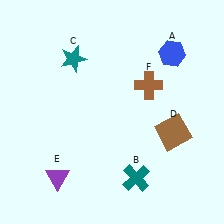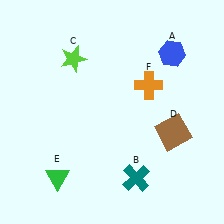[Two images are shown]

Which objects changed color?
C changed from teal to lime. E changed from purple to green. F changed from brown to orange.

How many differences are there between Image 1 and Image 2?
There are 3 differences between the two images.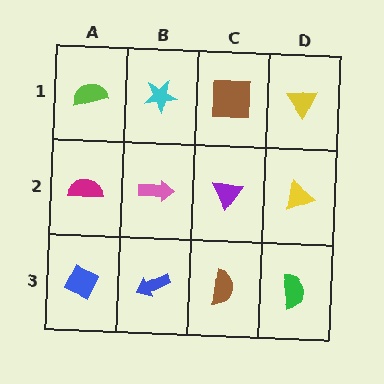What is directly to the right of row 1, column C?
A yellow triangle.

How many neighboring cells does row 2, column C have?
4.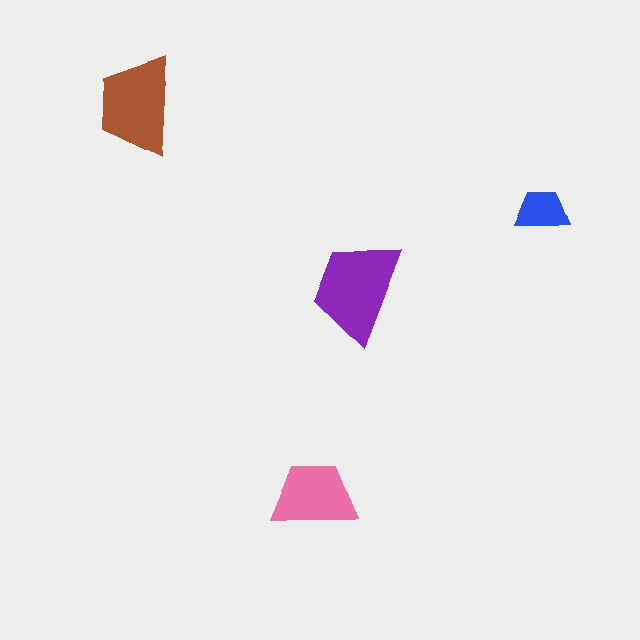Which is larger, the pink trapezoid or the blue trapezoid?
The pink one.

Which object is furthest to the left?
The brown trapezoid is leftmost.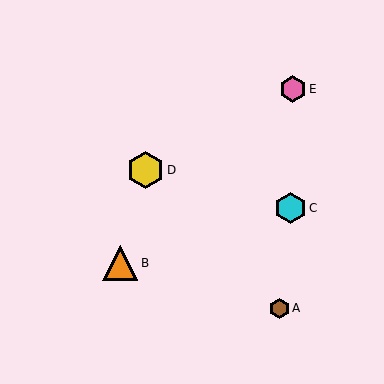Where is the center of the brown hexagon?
The center of the brown hexagon is at (279, 308).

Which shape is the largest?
The yellow hexagon (labeled D) is the largest.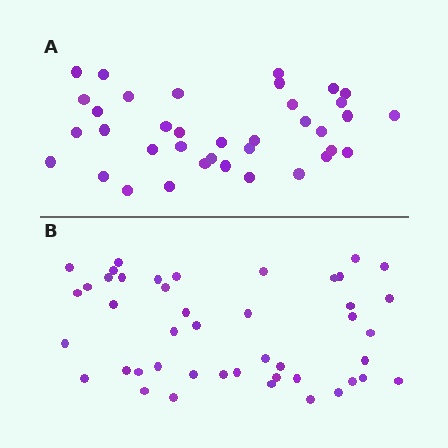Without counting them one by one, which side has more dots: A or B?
Region B (the bottom region) has more dots.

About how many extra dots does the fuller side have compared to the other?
Region B has roughly 8 or so more dots than region A.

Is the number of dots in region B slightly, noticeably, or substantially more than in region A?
Region B has only slightly more — the two regions are fairly close. The ratio is roughly 1.2 to 1.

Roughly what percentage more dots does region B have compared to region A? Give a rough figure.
About 20% more.